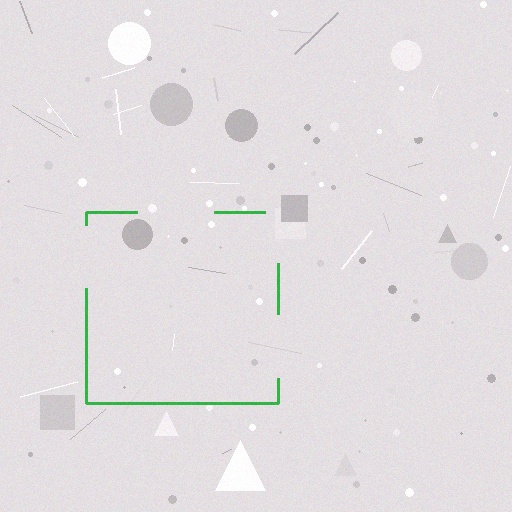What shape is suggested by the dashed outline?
The dashed outline suggests a square.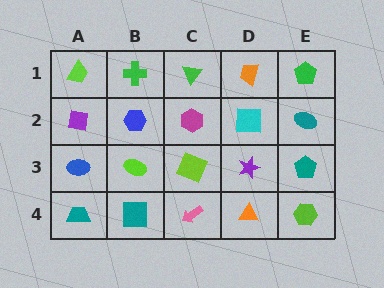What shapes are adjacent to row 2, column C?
A green triangle (row 1, column C), a lime square (row 3, column C), a blue hexagon (row 2, column B), a cyan square (row 2, column D).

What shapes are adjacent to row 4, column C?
A lime square (row 3, column C), a teal square (row 4, column B), an orange triangle (row 4, column D).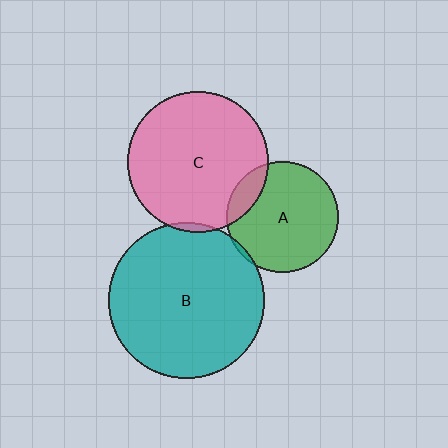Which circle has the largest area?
Circle B (teal).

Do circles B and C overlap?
Yes.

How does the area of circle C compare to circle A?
Approximately 1.6 times.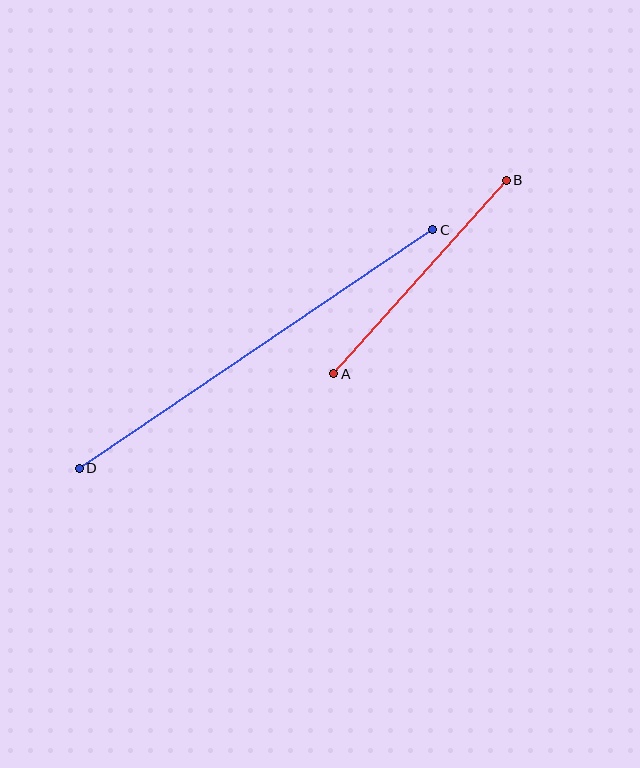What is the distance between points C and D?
The distance is approximately 427 pixels.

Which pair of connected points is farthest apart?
Points C and D are farthest apart.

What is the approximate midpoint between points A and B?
The midpoint is at approximately (420, 277) pixels.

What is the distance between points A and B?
The distance is approximately 259 pixels.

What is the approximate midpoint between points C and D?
The midpoint is at approximately (256, 349) pixels.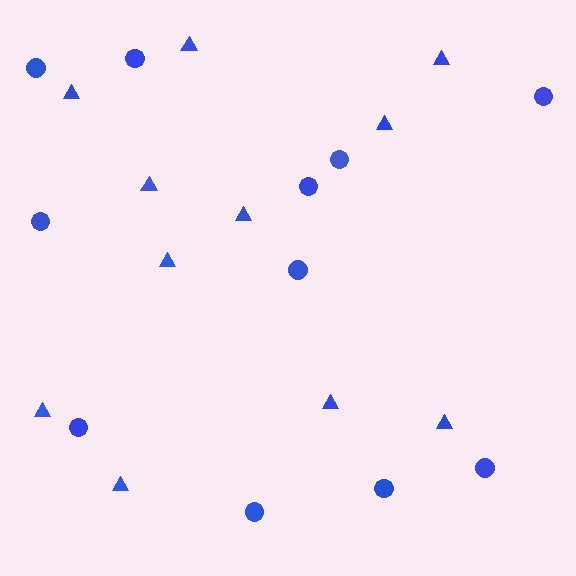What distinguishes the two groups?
There are 2 groups: one group of circles (11) and one group of triangles (11).